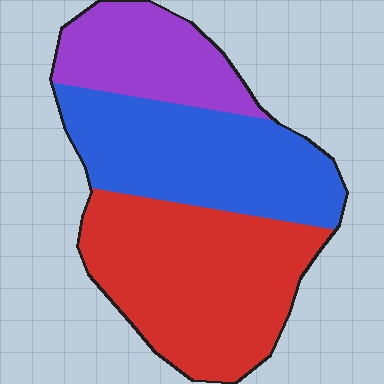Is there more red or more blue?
Red.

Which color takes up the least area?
Purple, at roughly 20%.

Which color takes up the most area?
Red, at roughly 45%.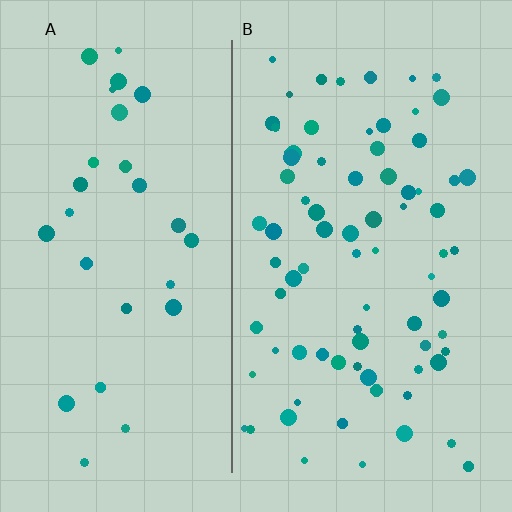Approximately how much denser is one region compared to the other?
Approximately 2.7× — region B over region A.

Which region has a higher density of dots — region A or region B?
B (the right).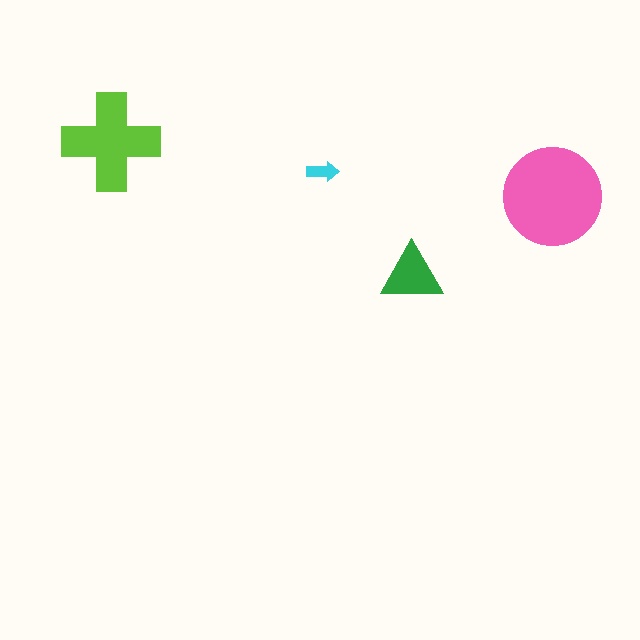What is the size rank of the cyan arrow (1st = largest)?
4th.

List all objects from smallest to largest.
The cyan arrow, the green triangle, the lime cross, the pink circle.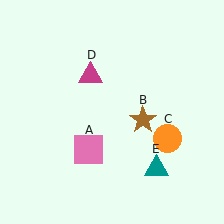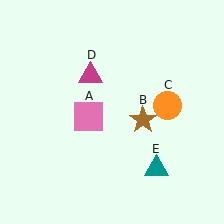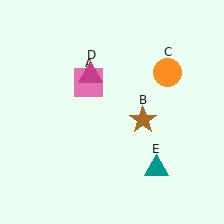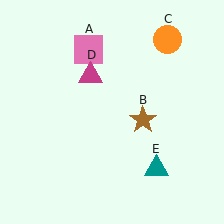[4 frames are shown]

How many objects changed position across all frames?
2 objects changed position: pink square (object A), orange circle (object C).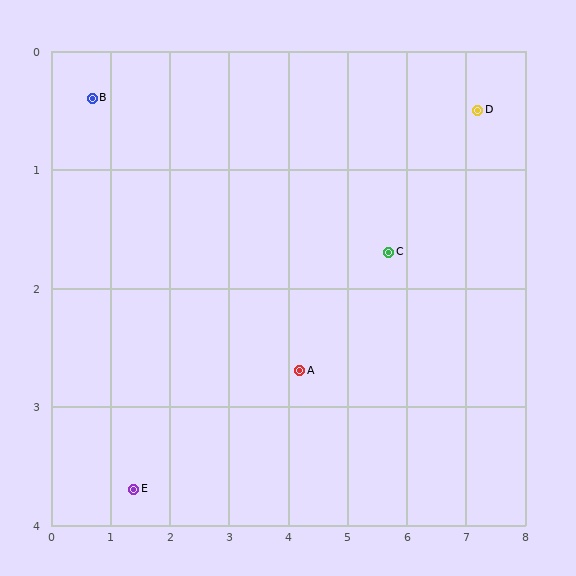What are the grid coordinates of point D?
Point D is at approximately (7.2, 0.5).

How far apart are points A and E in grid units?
Points A and E are about 3.0 grid units apart.